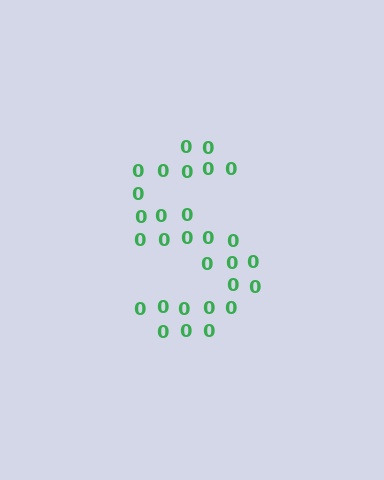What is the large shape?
The large shape is the letter S.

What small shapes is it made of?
It is made of small digit 0's.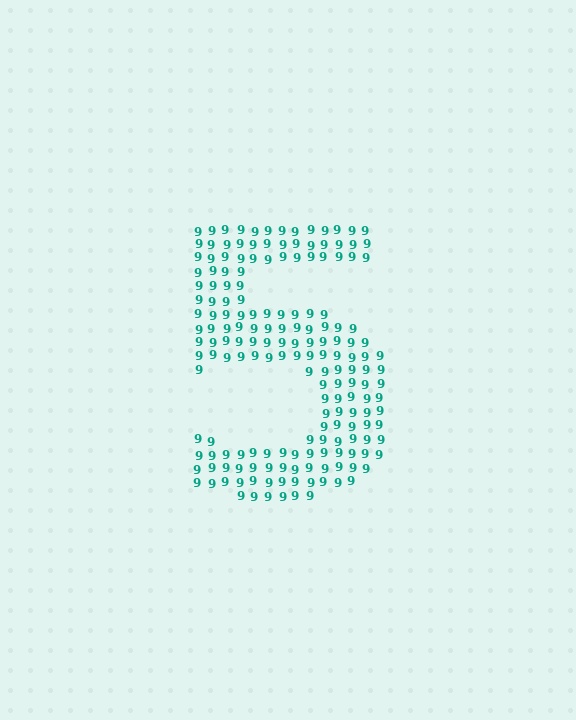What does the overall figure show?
The overall figure shows the digit 5.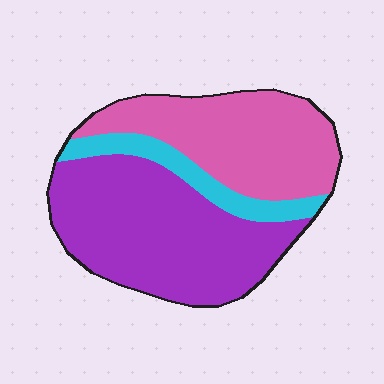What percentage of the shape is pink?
Pink covers about 35% of the shape.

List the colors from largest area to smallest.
From largest to smallest: purple, pink, cyan.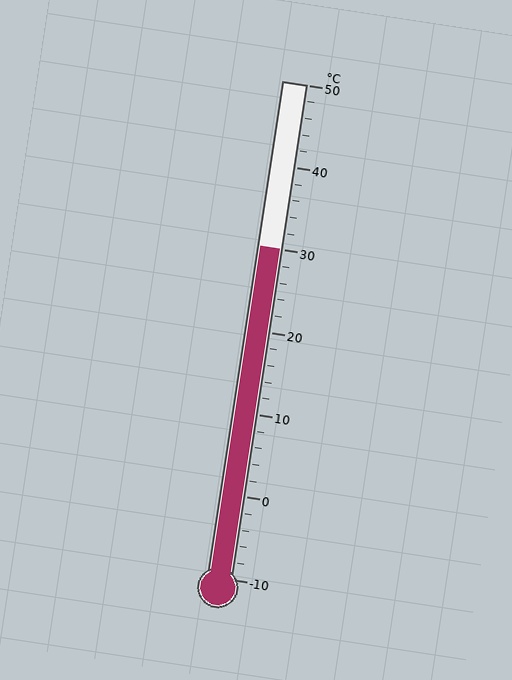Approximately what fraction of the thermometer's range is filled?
The thermometer is filled to approximately 65% of its range.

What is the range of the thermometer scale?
The thermometer scale ranges from -10°C to 50°C.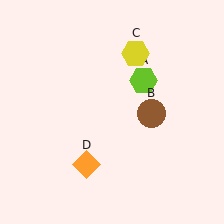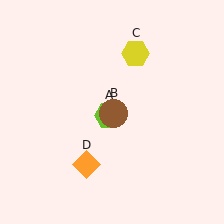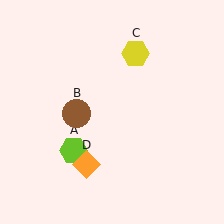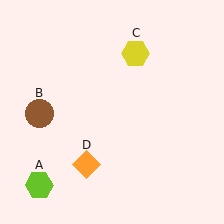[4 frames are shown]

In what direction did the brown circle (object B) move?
The brown circle (object B) moved left.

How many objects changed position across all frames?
2 objects changed position: lime hexagon (object A), brown circle (object B).